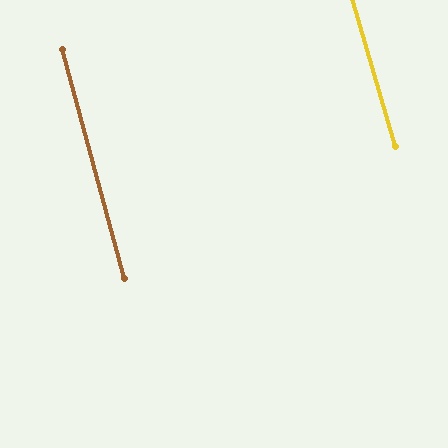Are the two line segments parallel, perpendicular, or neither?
Parallel — their directions differ by only 1.3°.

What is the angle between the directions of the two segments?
Approximately 1 degree.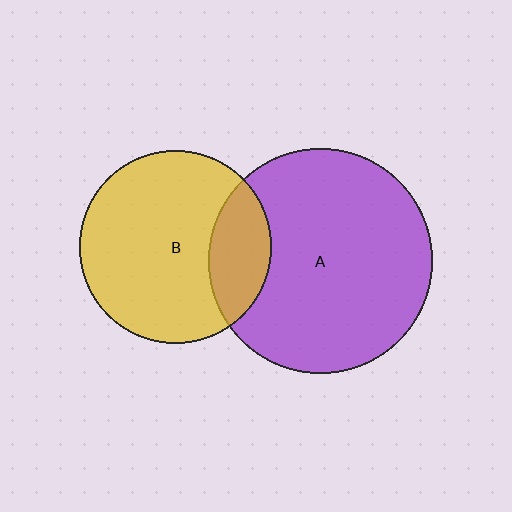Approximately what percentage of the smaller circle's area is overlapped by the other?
Approximately 20%.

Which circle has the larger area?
Circle A (purple).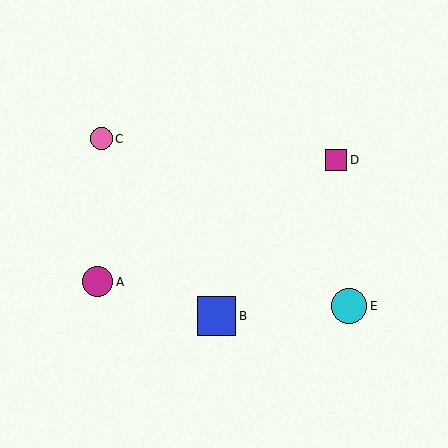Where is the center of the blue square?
The center of the blue square is at (216, 316).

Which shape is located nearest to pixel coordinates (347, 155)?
The magenta square (labeled D) at (336, 160) is nearest to that location.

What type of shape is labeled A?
Shape A is a magenta circle.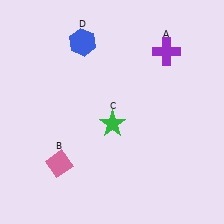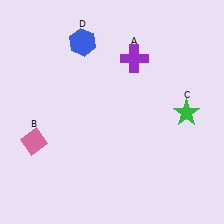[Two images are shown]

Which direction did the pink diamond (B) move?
The pink diamond (B) moved left.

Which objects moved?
The objects that moved are: the purple cross (A), the pink diamond (B), the green star (C).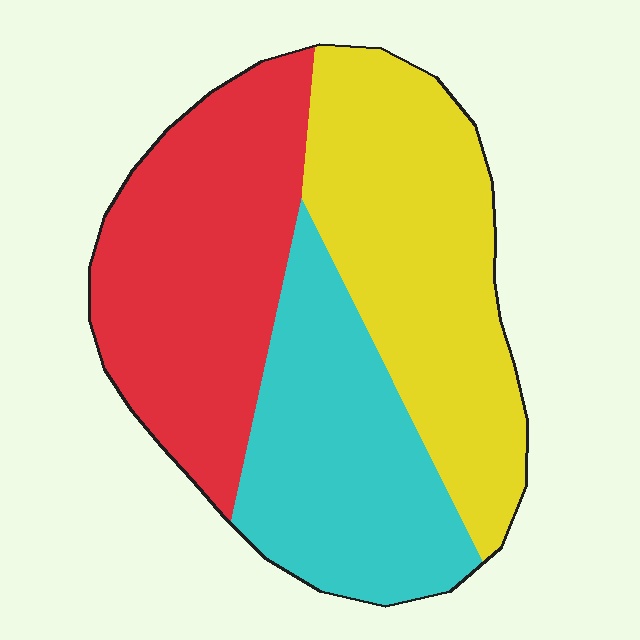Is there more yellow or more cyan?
Yellow.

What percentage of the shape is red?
Red takes up about one third (1/3) of the shape.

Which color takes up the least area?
Cyan, at roughly 30%.